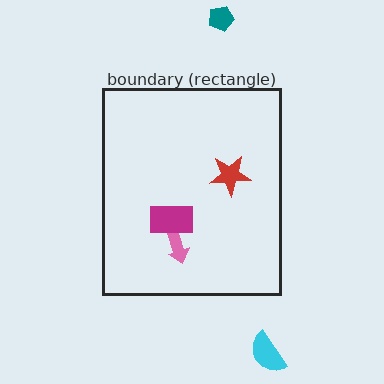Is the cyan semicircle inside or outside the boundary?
Outside.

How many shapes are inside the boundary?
3 inside, 2 outside.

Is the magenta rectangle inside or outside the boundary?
Inside.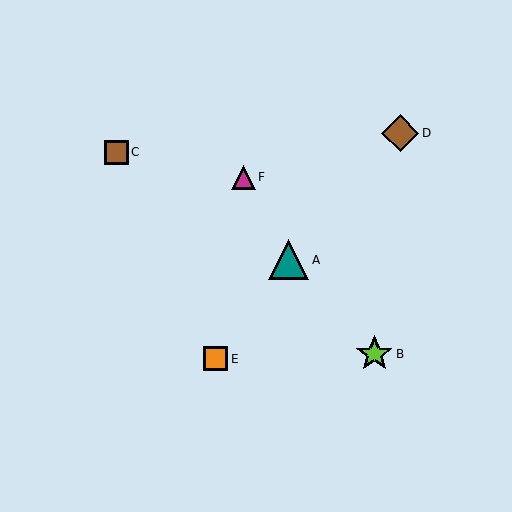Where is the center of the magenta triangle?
The center of the magenta triangle is at (243, 177).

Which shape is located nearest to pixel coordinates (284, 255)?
The teal triangle (labeled A) at (289, 260) is nearest to that location.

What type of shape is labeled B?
Shape B is a lime star.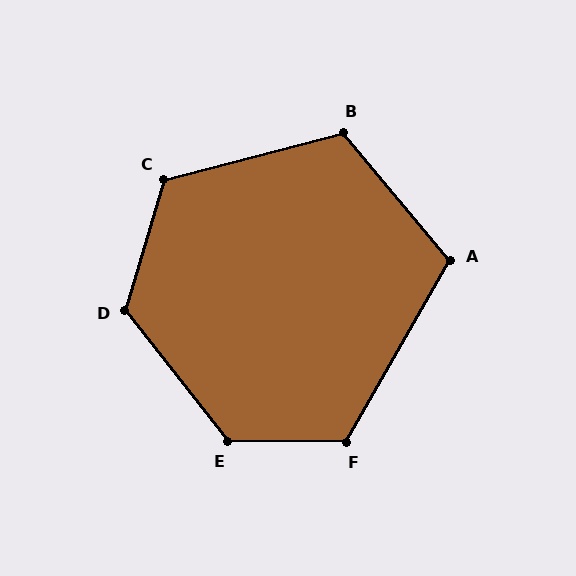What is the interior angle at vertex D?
Approximately 125 degrees (obtuse).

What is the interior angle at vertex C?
Approximately 121 degrees (obtuse).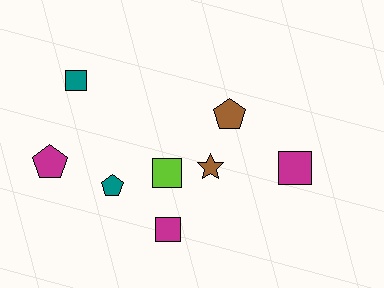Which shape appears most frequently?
Square, with 4 objects.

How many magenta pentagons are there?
There is 1 magenta pentagon.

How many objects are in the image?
There are 8 objects.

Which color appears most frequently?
Magenta, with 3 objects.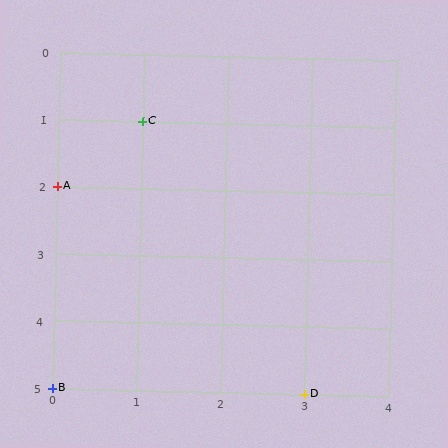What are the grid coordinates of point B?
Point B is at grid coordinates (0, 5).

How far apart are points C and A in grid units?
Points C and A are 1 column and 1 row apart (about 1.4 grid units diagonally).